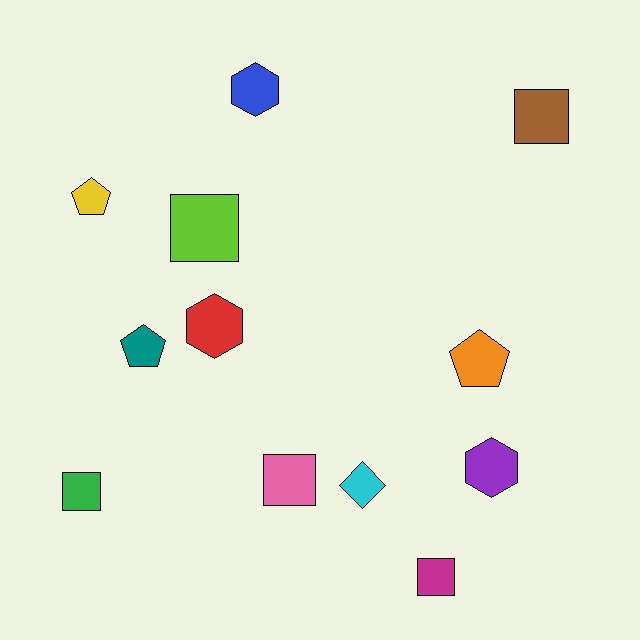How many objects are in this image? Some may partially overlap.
There are 12 objects.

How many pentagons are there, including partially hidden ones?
There are 3 pentagons.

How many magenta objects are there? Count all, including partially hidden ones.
There is 1 magenta object.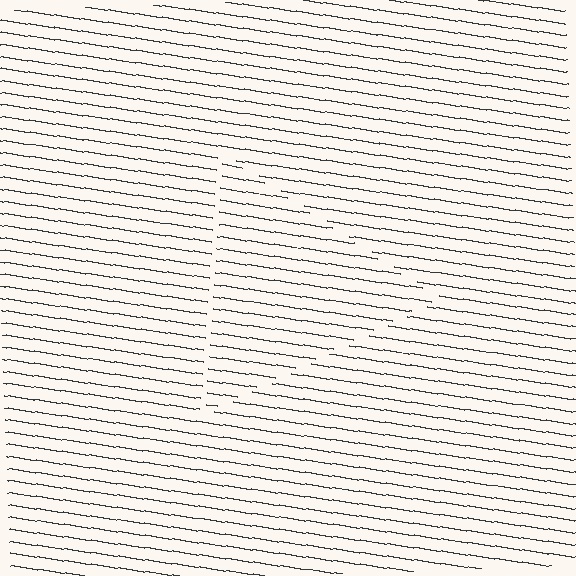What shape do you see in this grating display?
An illusory triangle. The interior of the shape contains the same grating, shifted by half a period — the contour is defined by the phase discontinuity where line-ends from the inner and outer gratings abut.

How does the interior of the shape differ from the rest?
The interior of the shape contains the same grating, shifted by half a period — the contour is defined by the phase discontinuity where line-ends from the inner and outer gratings abut.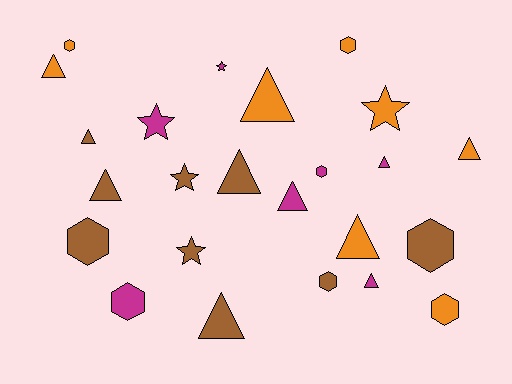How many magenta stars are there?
There are 2 magenta stars.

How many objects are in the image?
There are 24 objects.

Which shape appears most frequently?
Triangle, with 11 objects.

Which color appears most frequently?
Brown, with 9 objects.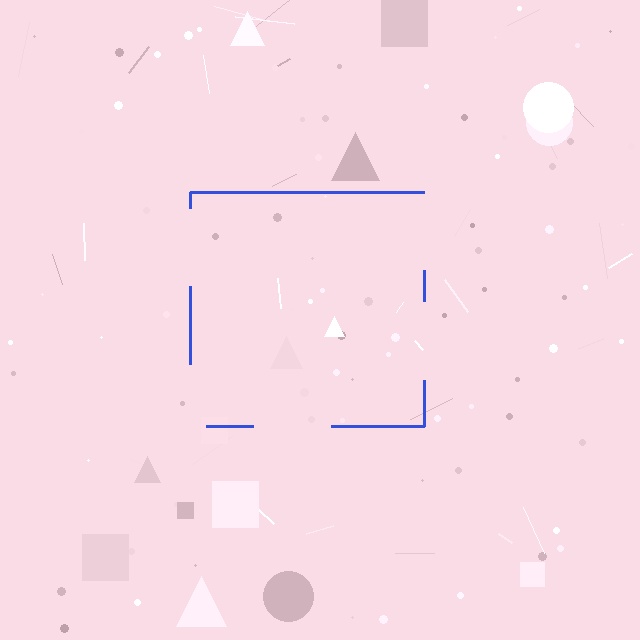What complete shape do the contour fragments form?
The contour fragments form a square.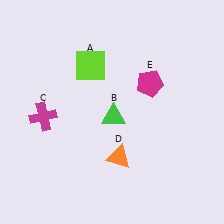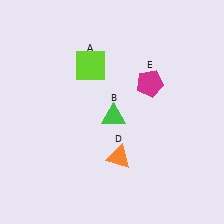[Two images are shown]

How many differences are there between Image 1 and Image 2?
There is 1 difference between the two images.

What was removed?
The magenta cross (C) was removed in Image 2.